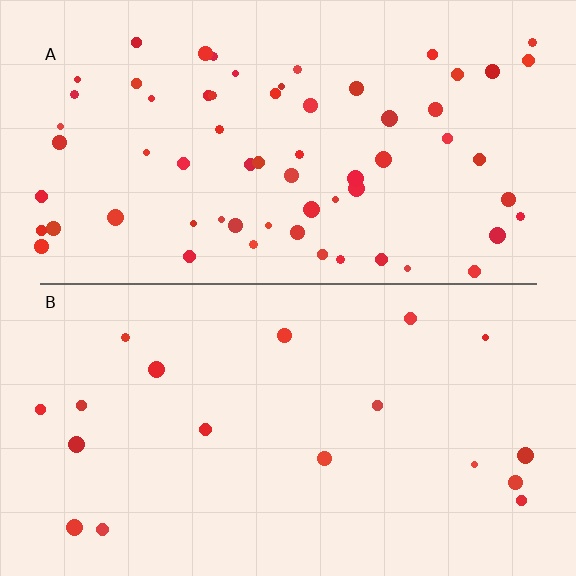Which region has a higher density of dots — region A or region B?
A (the top).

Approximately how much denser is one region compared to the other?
Approximately 3.6× — region A over region B.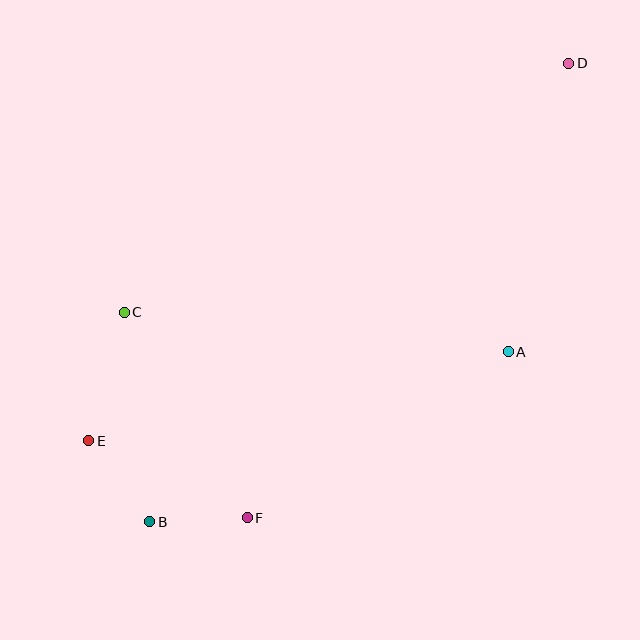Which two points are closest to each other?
Points B and F are closest to each other.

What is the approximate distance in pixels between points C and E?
The distance between C and E is approximately 133 pixels.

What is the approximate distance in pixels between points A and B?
The distance between A and B is approximately 397 pixels.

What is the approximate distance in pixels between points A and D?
The distance between A and D is approximately 295 pixels.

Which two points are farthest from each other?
Points B and D are farthest from each other.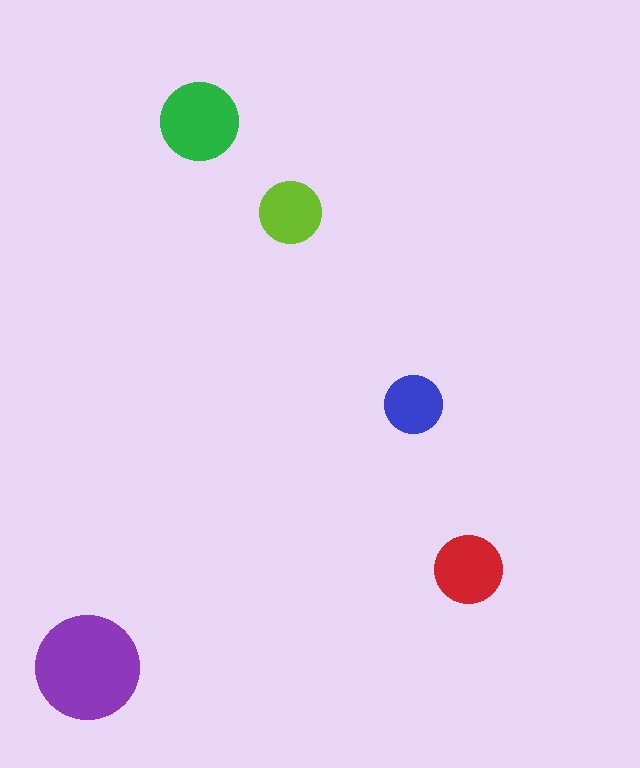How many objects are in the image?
There are 5 objects in the image.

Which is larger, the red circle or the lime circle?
The red one.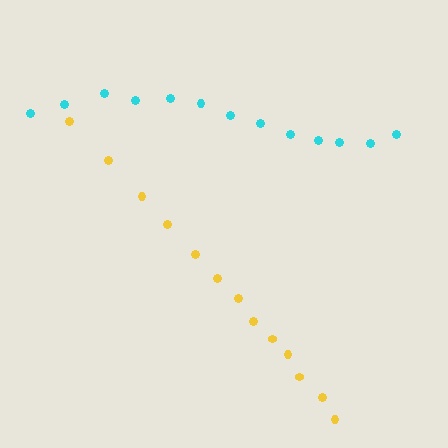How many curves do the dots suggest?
There are 2 distinct paths.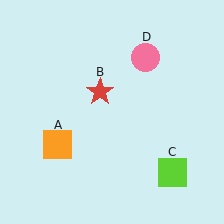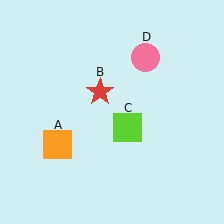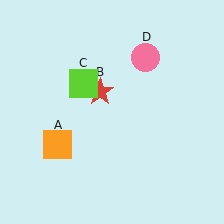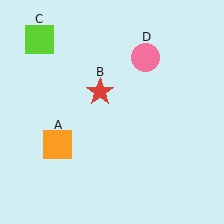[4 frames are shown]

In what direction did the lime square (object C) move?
The lime square (object C) moved up and to the left.